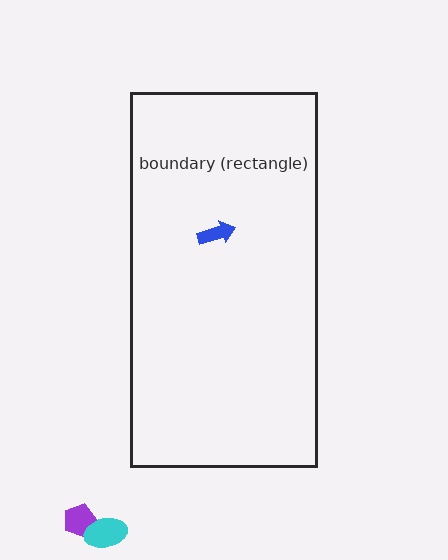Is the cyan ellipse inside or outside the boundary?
Outside.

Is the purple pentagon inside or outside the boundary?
Outside.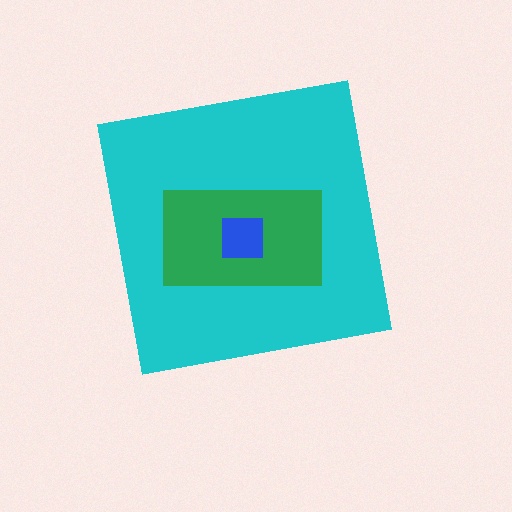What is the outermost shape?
The cyan square.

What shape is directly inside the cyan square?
The green rectangle.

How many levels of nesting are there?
3.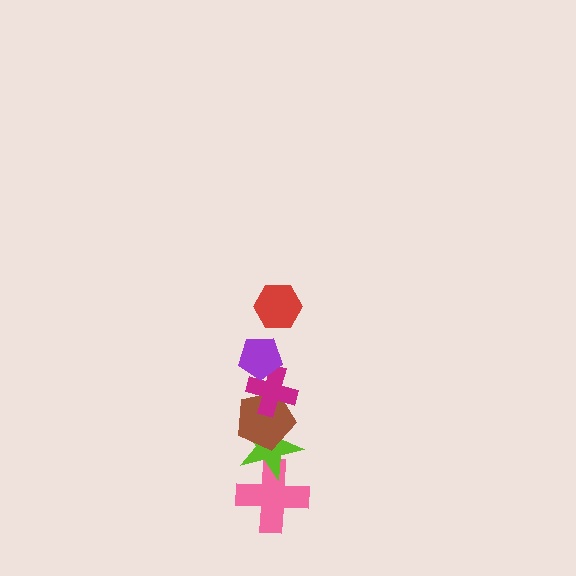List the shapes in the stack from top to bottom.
From top to bottom: the red hexagon, the purple pentagon, the magenta cross, the brown pentagon, the lime star, the pink cross.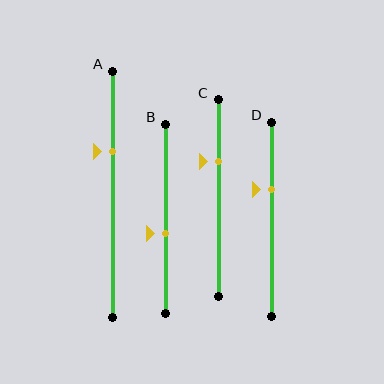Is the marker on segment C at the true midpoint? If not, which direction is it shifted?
No, the marker on segment C is shifted upward by about 18% of the segment length.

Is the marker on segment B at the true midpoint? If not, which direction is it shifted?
No, the marker on segment B is shifted downward by about 8% of the segment length.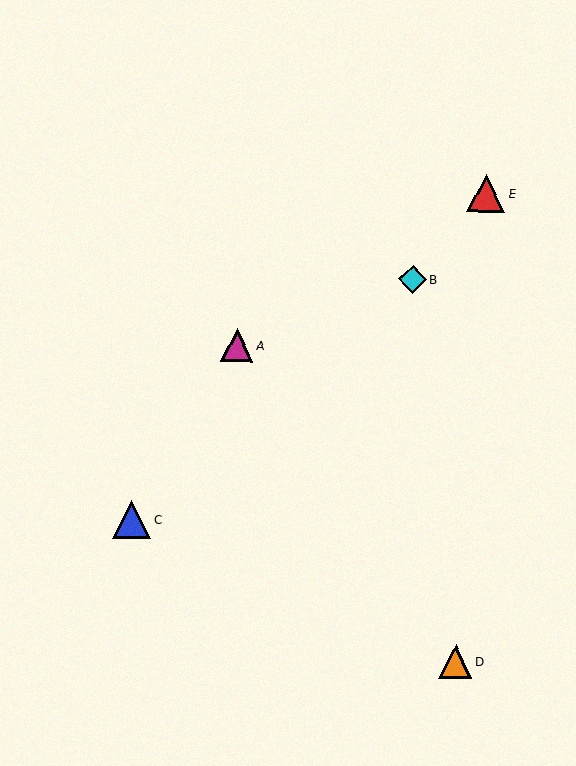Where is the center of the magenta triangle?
The center of the magenta triangle is at (237, 345).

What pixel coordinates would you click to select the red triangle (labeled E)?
Click at (486, 194) to select the red triangle E.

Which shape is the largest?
The blue triangle (labeled C) is the largest.